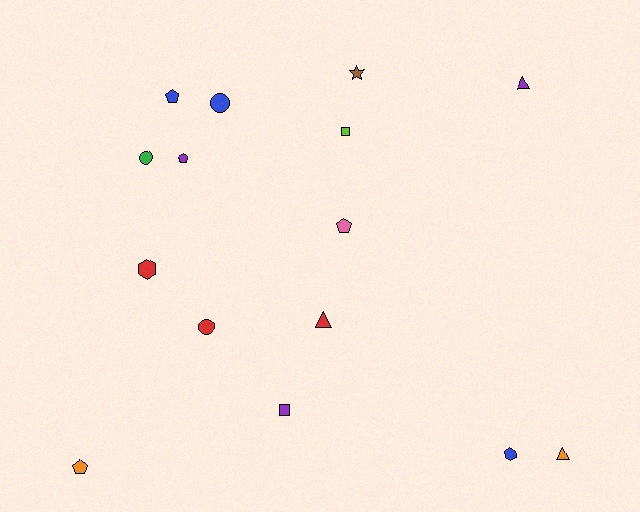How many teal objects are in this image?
There are no teal objects.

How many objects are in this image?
There are 15 objects.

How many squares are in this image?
There are 2 squares.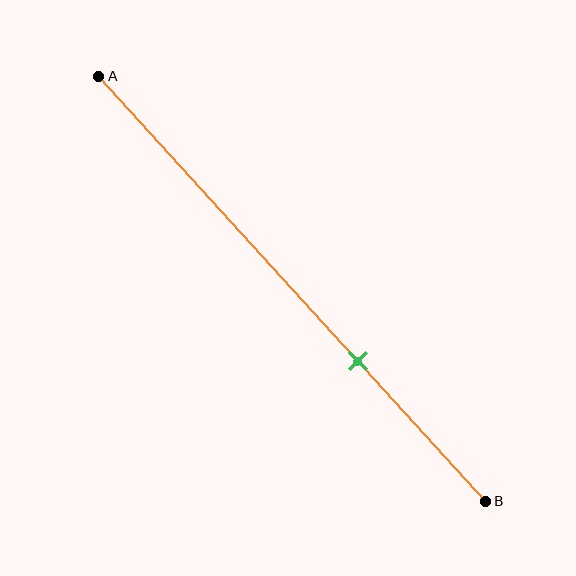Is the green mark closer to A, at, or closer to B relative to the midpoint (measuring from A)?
The green mark is closer to point B than the midpoint of segment AB.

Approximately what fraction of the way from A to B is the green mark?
The green mark is approximately 65% of the way from A to B.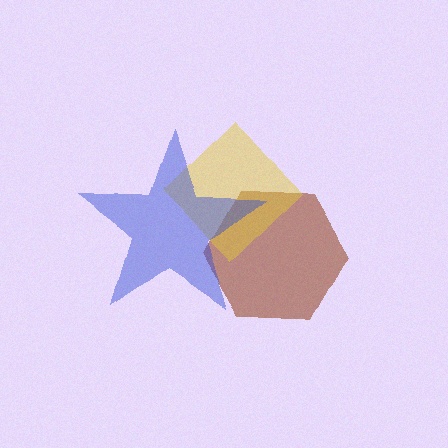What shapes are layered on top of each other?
The layered shapes are: a brown hexagon, a yellow diamond, a blue star.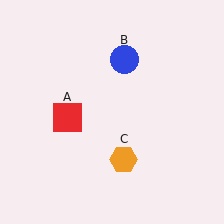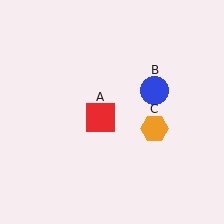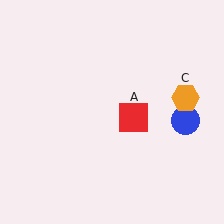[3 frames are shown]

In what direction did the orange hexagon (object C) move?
The orange hexagon (object C) moved up and to the right.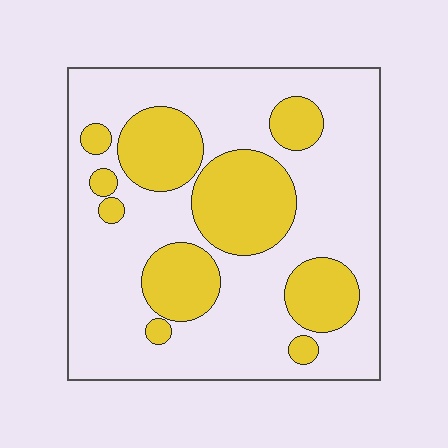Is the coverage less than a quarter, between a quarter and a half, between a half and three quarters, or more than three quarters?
Between a quarter and a half.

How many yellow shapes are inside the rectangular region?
10.